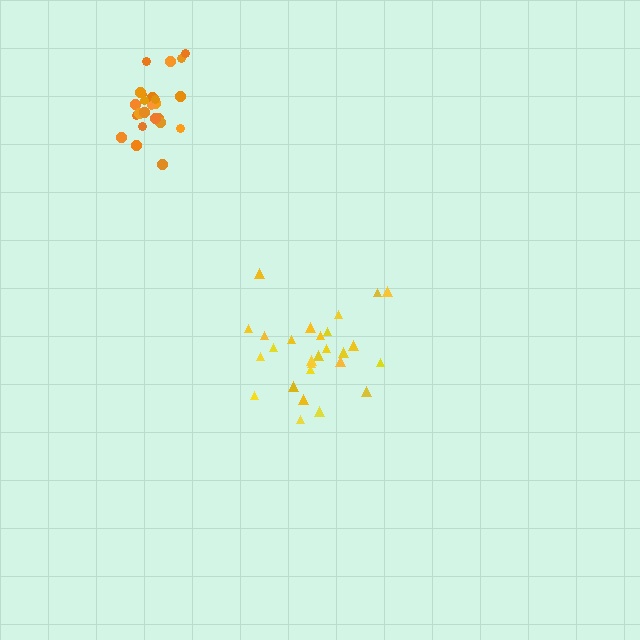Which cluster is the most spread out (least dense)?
Yellow.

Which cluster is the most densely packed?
Orange.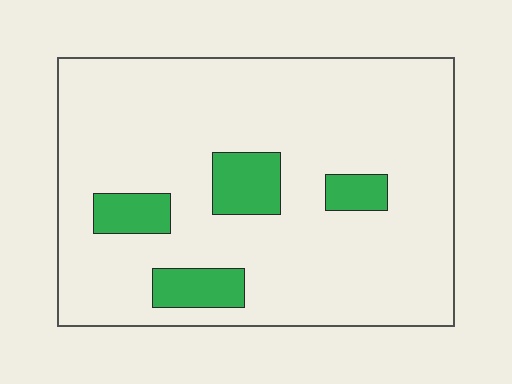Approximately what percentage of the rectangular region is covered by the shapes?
Approximately 15%.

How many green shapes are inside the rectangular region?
4.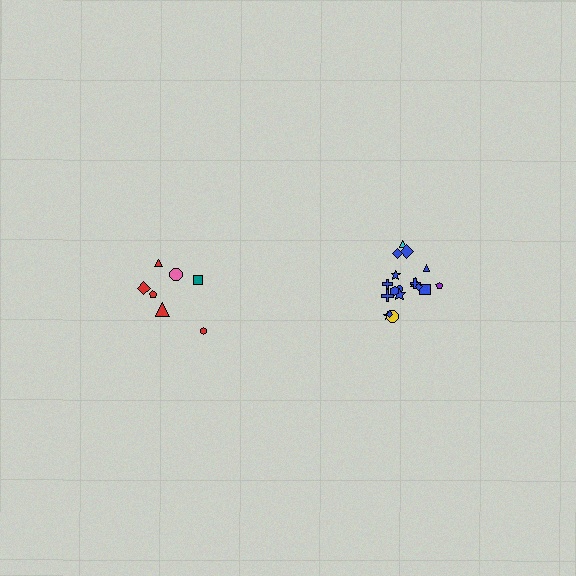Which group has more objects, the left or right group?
The right group.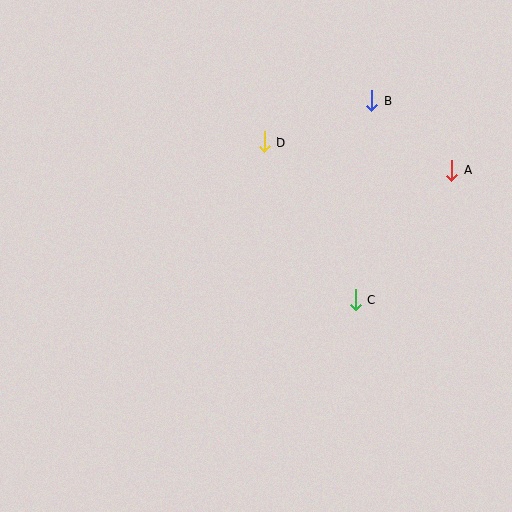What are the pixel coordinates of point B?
Point B is at (372, 101).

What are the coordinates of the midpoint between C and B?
The midpoint between C and B is at (363, 200).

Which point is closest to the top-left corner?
Point D is closest to the top-left corner.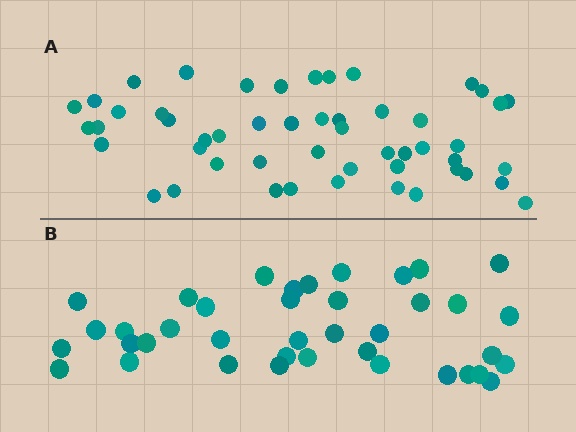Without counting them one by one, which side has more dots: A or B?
Region A (the top region) has more dots.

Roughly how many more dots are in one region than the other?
Region A has roughly 12 or so more dots than region B.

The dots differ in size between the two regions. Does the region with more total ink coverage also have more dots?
No. Region B has more total ink coverage because its dots are larger, but region A actually contains more individual dots. Total area can be misleading — the number of items is what matters here.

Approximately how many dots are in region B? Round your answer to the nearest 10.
About 40 dots. (The exact count is 39, which rounds to 40.)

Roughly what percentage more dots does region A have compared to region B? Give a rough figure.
About 30% more.